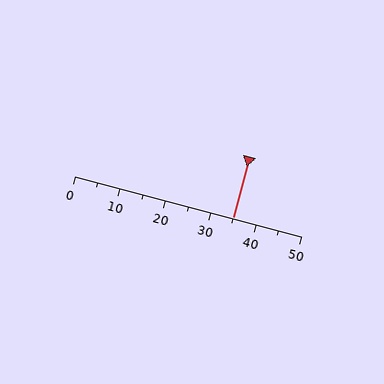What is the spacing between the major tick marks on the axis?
The major ticks are spaced 10 apart.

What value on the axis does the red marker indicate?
The marker indicates approximately 35.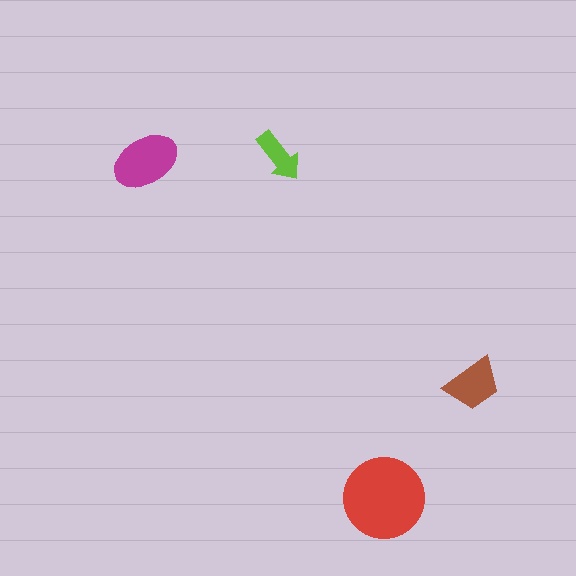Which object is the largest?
The red circle.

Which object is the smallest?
The lime arrow.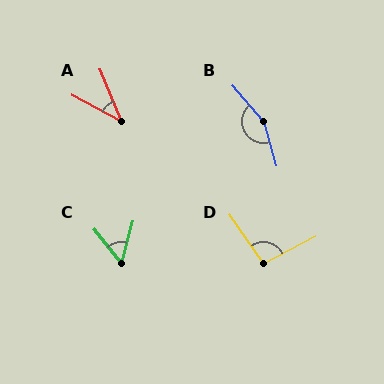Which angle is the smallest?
A, at approximately 39 degrees.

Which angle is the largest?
B, at approximately 155 degrees.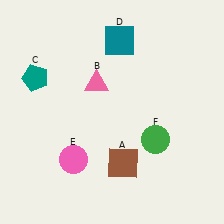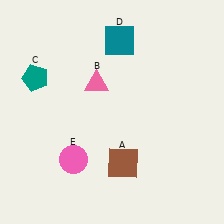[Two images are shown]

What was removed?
The green circle (F) was removed in Image 2.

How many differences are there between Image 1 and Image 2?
There is 1 difference between the two images.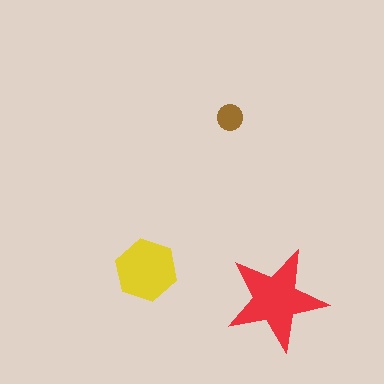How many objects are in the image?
There are 3 objects in the image.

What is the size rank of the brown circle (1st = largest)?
3rd.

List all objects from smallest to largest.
The brown circle, the yellow hexagon, the red star.